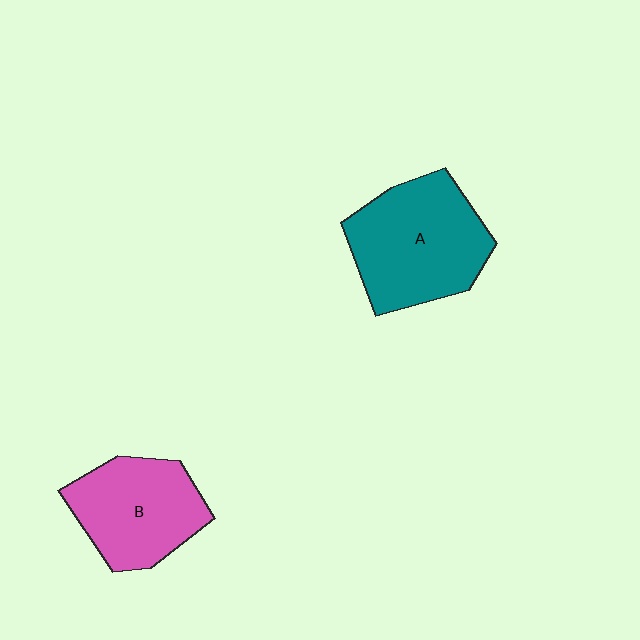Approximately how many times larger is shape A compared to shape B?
Approximately 1.2 times.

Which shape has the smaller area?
Shape B (pink).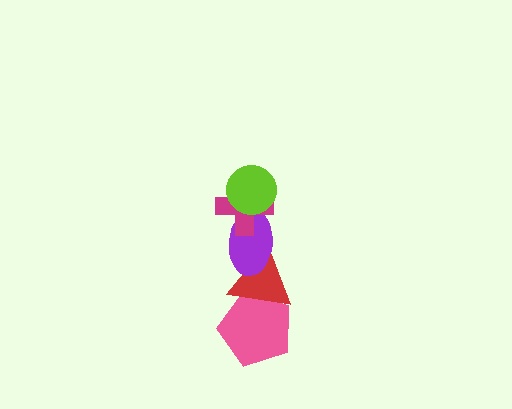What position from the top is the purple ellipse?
The purple ellipse is 3rd from the top.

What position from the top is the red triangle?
The red triangle is 4th from the top.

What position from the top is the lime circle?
The lime circle is 1st from the top.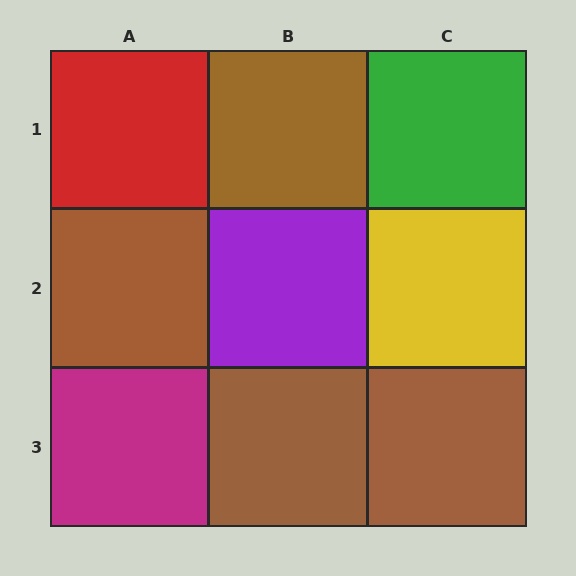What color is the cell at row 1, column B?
Brown.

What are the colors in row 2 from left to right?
Brown, purple, yellow.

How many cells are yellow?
1 cell is yellow.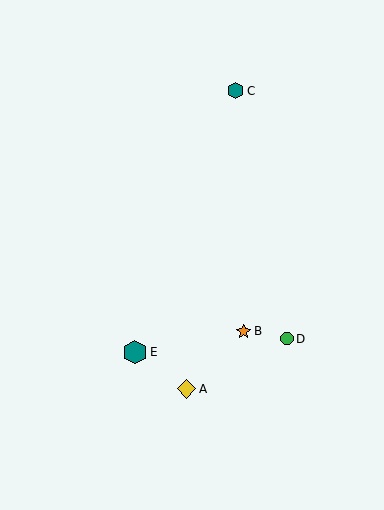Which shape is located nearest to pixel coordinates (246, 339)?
The orange star (labeled B) at (243, 331) is nearest to that location.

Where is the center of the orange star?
The center of the orange star is at (243, 331).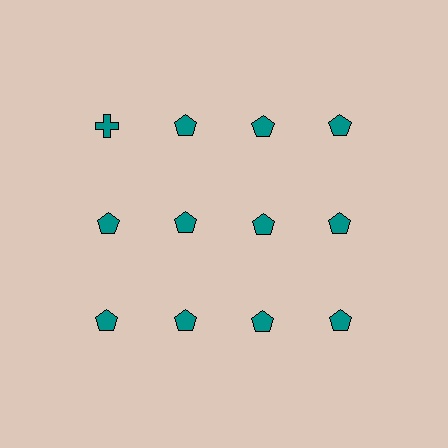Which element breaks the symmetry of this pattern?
The teal cross in the top row, leftmost column breaks the symmetry. All other shapes are teal pentagons.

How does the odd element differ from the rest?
It has a different shape: cross instead of pentagon.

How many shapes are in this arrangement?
There are 12 shapes arranged in a grid pattern.